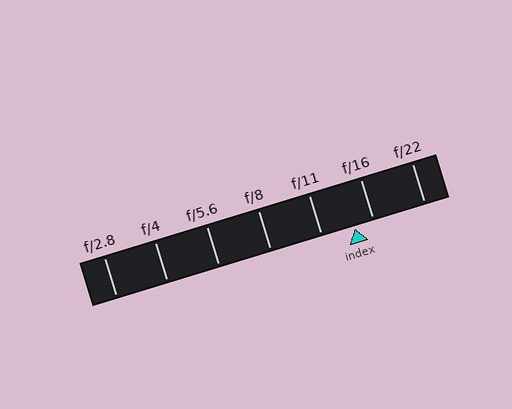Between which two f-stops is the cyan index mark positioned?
The index mark is between f/11 and f/16.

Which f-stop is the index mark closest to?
The index mark is closest to f/16.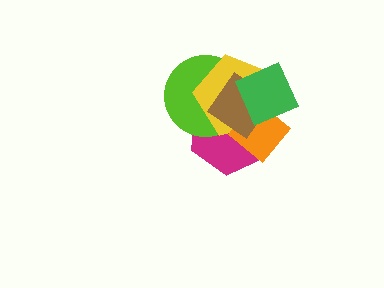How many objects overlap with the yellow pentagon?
5 objects overlap with the yellow pentagon.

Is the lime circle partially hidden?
Yes, it is partially covered by another shape.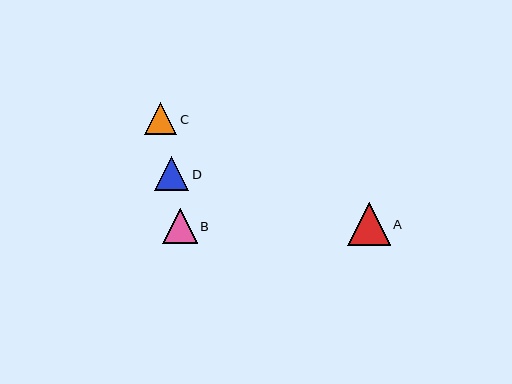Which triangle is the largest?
Triangle A is the largest with a size of approximately 43 pixels.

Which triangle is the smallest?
Triangle C is the smallest with a size of approximately 32 pixels.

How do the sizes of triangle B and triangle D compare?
Triangle B and triangle D are approximately the same size.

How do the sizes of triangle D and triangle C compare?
Triangle D and triangle C are approximately the same size.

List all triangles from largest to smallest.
From largest to smallest: A, B, D, C.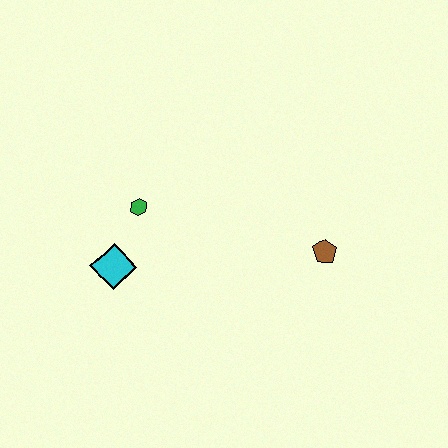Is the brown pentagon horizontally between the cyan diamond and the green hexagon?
No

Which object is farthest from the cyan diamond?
The brown pentagon is farthest from the cyan diamond.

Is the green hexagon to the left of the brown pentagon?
Yes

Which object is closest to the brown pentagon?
The green hexagon is closest to the brown pentagon.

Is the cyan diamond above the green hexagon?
No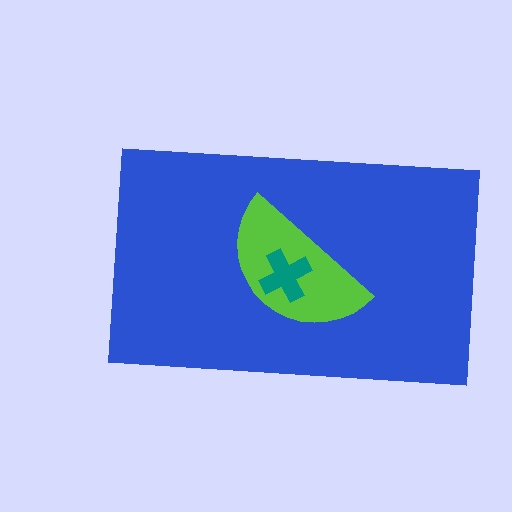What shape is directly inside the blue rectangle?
The lime semicircle.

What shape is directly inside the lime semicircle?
The teal cross.